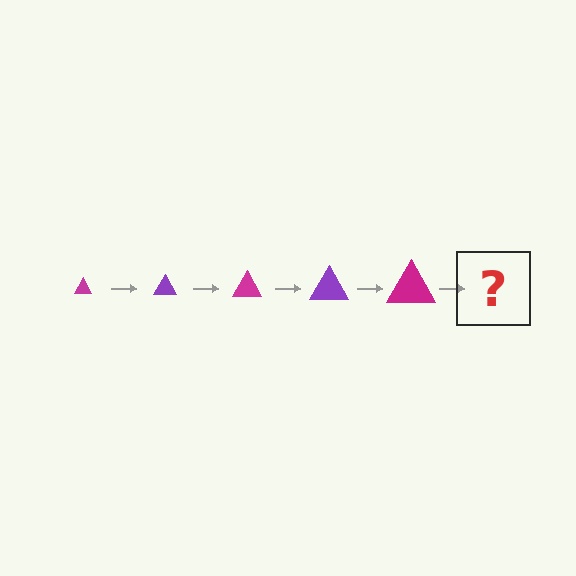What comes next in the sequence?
The next element should be a purple triangle, larger than the previous one.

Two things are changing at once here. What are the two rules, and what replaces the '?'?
The two rules are that the triangle grows larger each step and the color cycles through magenta and purple. The '?' should be a purple triangle, larger than the previous one.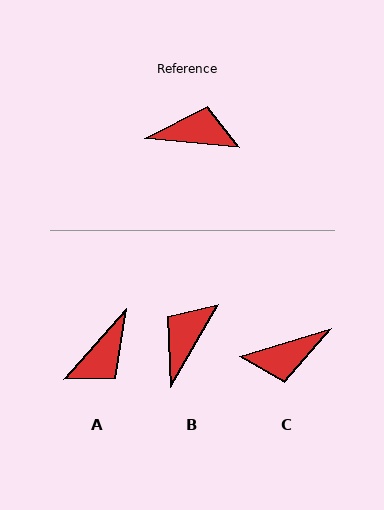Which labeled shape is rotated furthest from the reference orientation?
C, about 158 degrees away.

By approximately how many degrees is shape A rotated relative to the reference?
Approximately 127 degrees clockwise.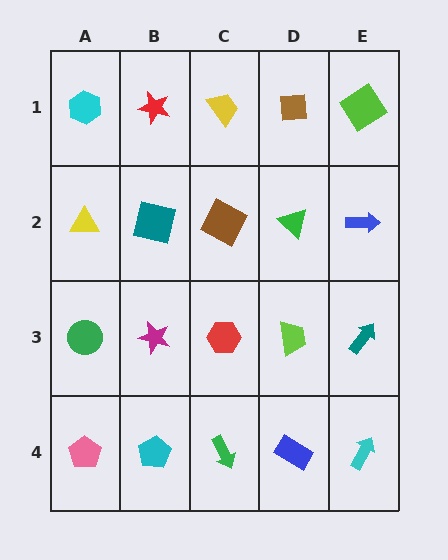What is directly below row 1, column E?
A blue arrow.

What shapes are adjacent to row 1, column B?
A teal square (row 2, column B), a cyan hexagon (row 1, column A), a yellow trapezoid (row 1, column C).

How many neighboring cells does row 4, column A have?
2.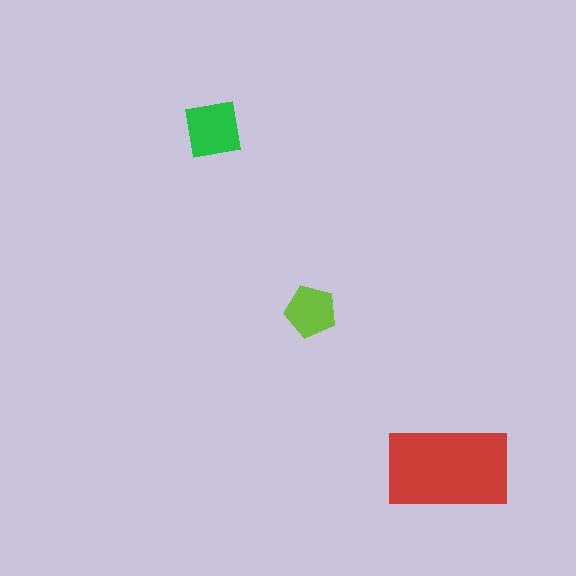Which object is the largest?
The red rectangle.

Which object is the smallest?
The lime pentagon.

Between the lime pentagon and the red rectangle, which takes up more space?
The red rectangle.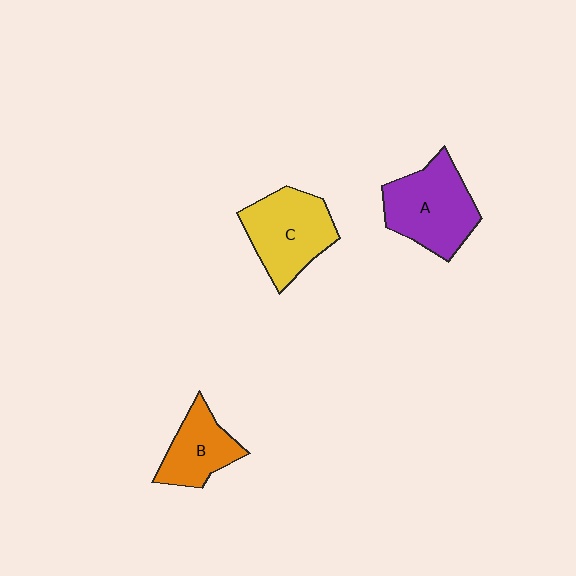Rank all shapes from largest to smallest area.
From largest to smallest: A (purple), C (yellow), B (orange).